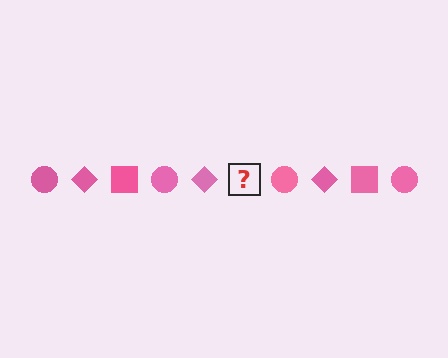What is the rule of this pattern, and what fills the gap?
The rule is that the pattern cycles through circle, diamond, square shapes in pink. The gap should be filled with a pink square.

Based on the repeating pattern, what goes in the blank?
The blank should be a pink square.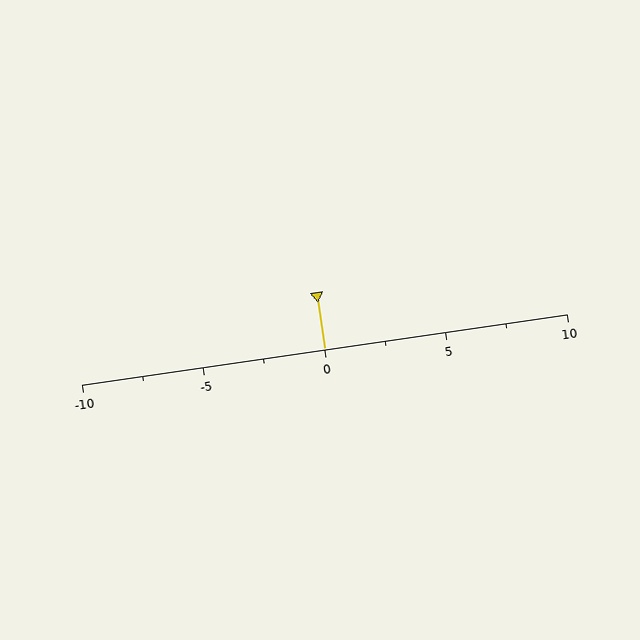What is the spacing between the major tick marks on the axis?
The major ticks are spaced 5 apart.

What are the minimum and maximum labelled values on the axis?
The axis runs from -10 to 10.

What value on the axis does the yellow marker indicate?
The marker indicates approximately 0.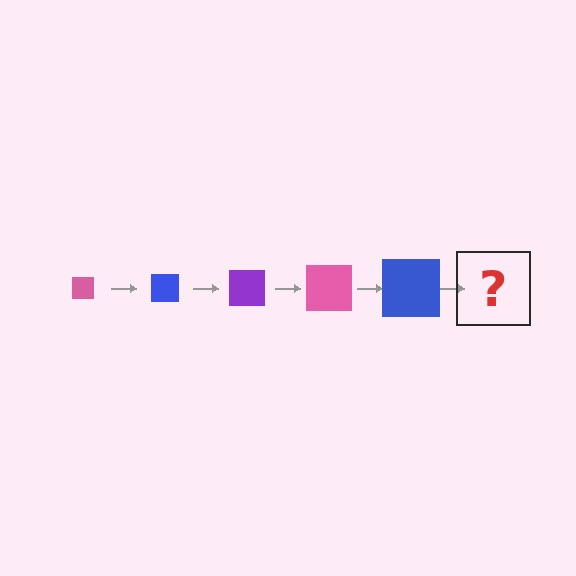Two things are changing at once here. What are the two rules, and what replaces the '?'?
The two rules are that the square grows larger each step and the color cycles through pink, blue, and purple. The '?' should be a purple square, larger than the previous one.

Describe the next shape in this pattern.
It should be a purple square, larger than the previous one.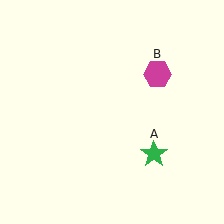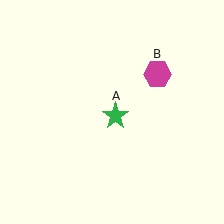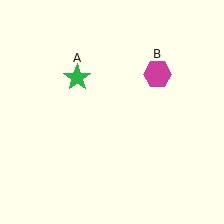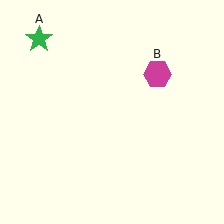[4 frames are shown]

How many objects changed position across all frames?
1 object changed position: green star (object A).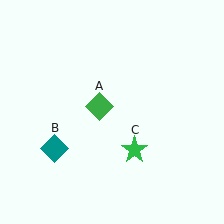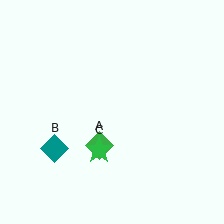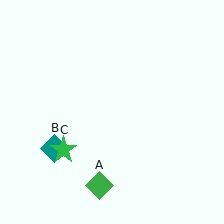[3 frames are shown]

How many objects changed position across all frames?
2 objects changed position: green diamond (object A), green star (object C).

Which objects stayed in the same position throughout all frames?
Teal diamond (object B) remained stationary.